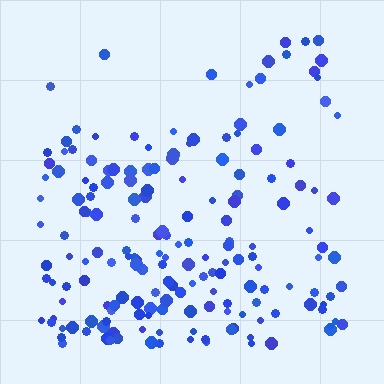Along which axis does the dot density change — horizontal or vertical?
Vertical.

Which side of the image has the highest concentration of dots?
The bottom.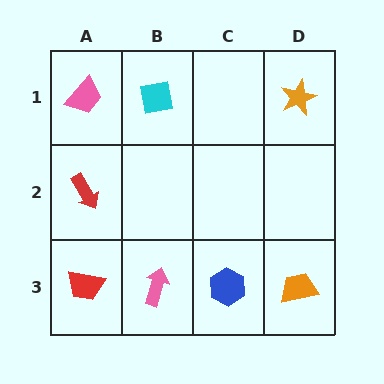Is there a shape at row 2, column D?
No, that cell is empty.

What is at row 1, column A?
A pink trapezoid.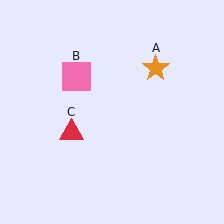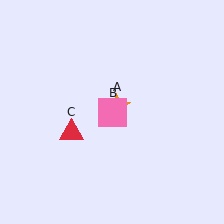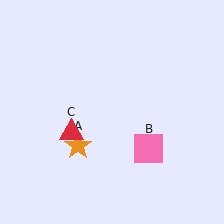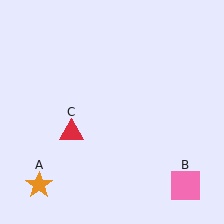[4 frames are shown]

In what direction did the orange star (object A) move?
The orange star (object A) moved down and to the left.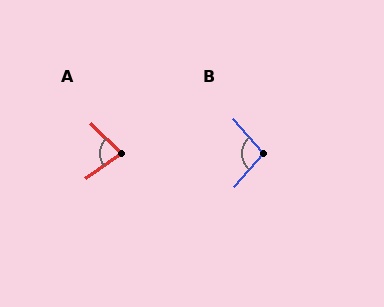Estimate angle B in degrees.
Approximately 98 degrees.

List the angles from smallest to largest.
A (80°), B (98°).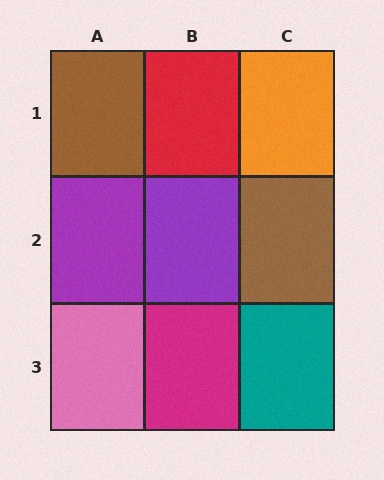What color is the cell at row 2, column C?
Brown.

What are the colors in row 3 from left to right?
Pink, magenta, teal.